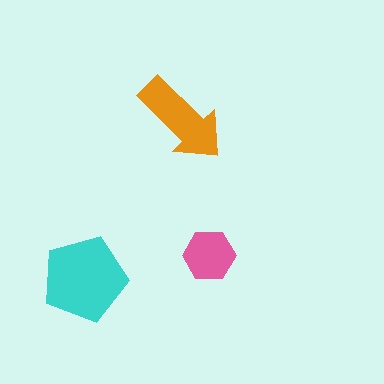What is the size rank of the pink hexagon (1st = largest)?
3rd.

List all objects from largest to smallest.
The cyan pentagon, the orange arrow, the pink hexagon.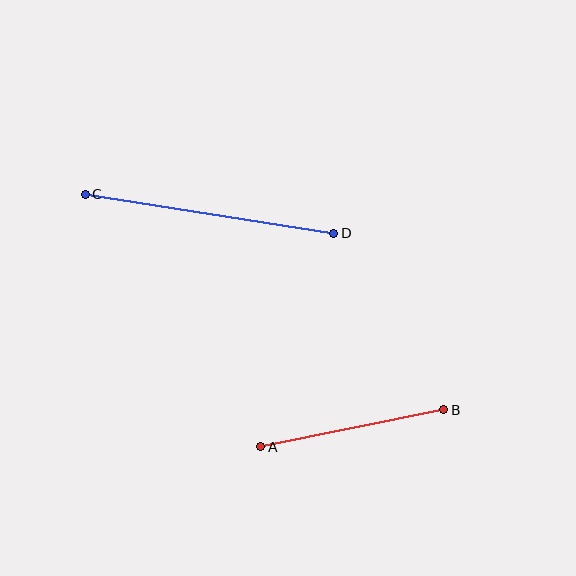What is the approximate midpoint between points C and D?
The midpoint is at approximately (210, 214) pixels.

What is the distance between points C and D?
The distance is approximately 251 pixels.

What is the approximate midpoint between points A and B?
The midpoint is at approximately (352, 428) pixels.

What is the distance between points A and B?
The distance is approximately 187 pixels.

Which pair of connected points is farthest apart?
Points C and D are farthest apart.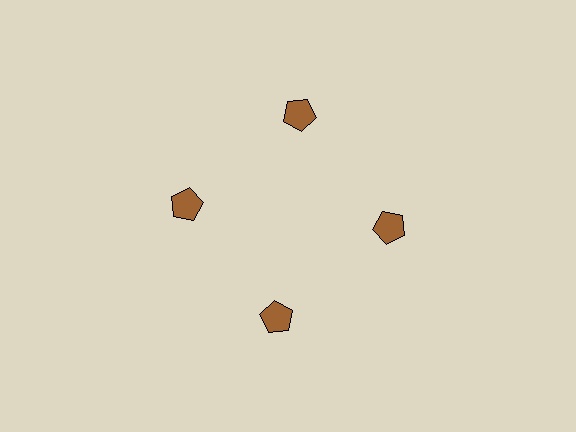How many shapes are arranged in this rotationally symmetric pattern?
There are 4 shapes, arranged in 4 groups of 1.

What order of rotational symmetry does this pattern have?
This pattern has 4-fold rotational symmetry.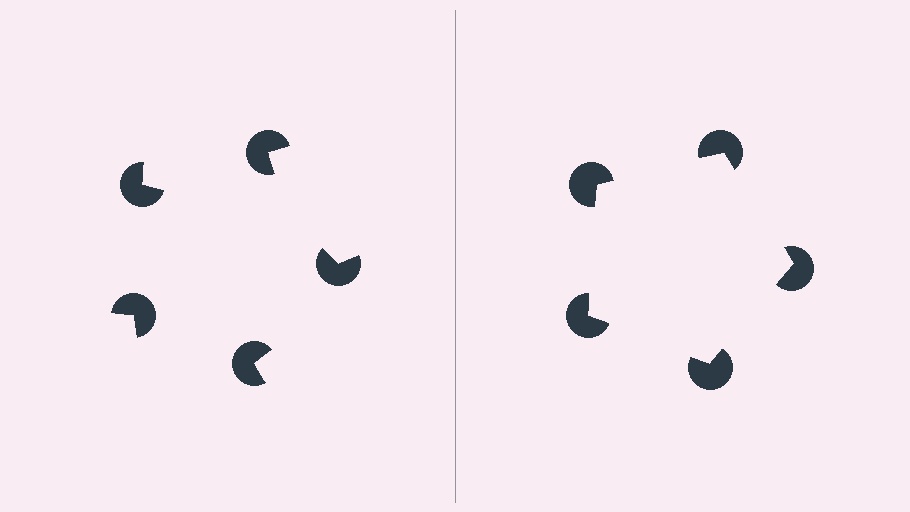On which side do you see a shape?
An illusory pentagon appears on the right side. On the left side the wedge cuts are rotated, so no coherent shape forms.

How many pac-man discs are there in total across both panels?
10 — 5 on each side.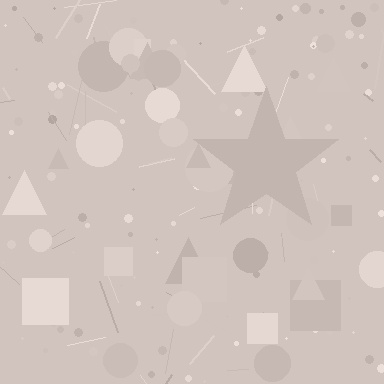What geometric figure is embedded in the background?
A star is embedded in the background.